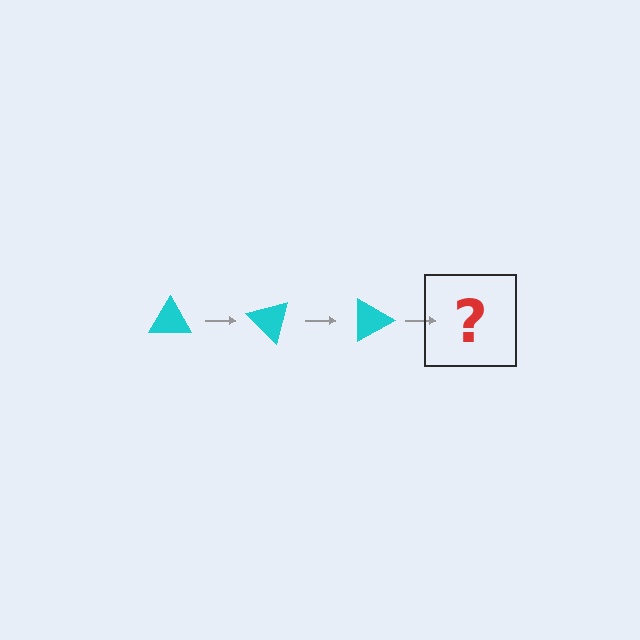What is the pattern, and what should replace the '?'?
The pattern is that the triangle rotates 45 degrees each step. The '?' should be a cyan triangle rotated 135 degrees.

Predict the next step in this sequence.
The next step is a cyan triangle rotated 135 degrees.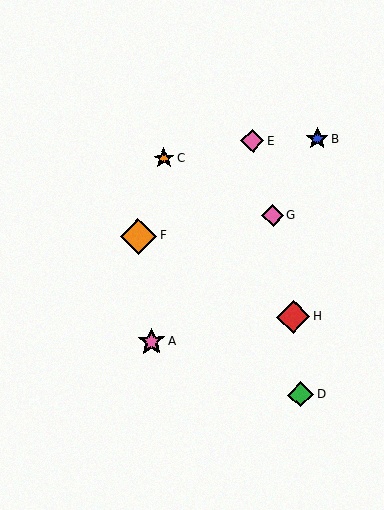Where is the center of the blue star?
The center of the blue star is at (318, 139).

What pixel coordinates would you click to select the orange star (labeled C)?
Click at (164, 159) to select the orange star C.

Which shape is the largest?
The orange diamond (labeled F) is the largest.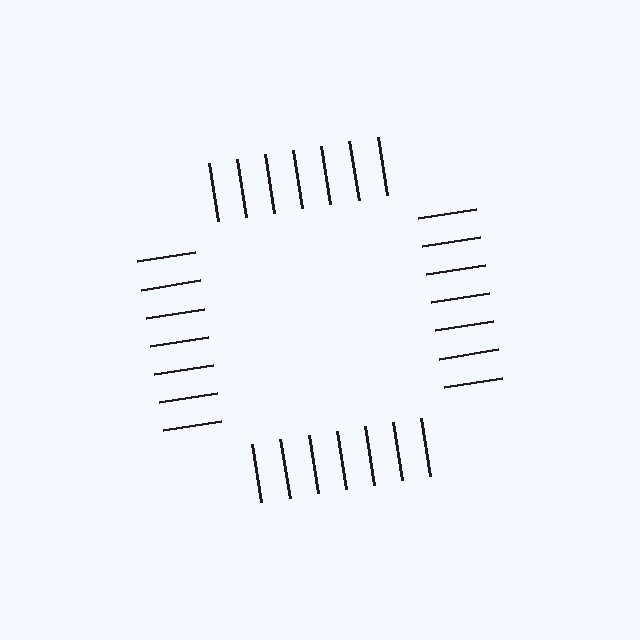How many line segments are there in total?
28 — 7 along each of the 4 edges.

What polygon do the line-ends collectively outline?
An illusory square — the line segments terminate on its edges but no continuous stroke is drawn.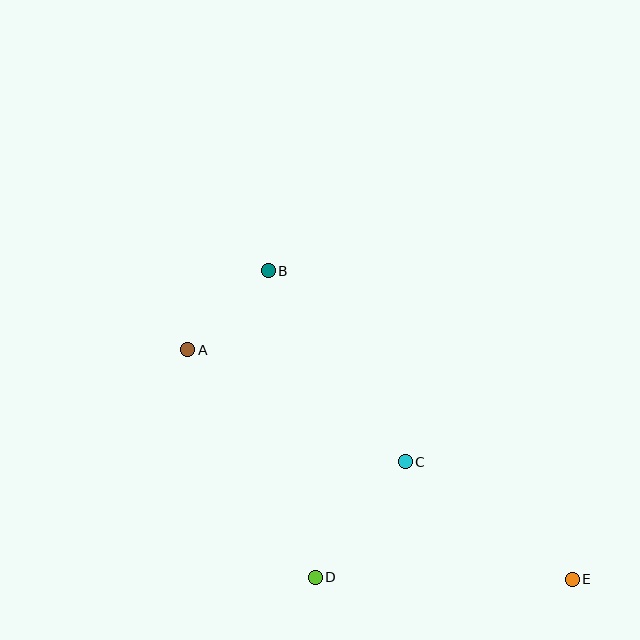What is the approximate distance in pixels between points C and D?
The distance between C and D is approximately 147 pixels.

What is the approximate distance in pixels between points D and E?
The distance between D and E is approximately 257 pixels.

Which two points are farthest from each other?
Points A and E are farthest from each other.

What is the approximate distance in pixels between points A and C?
The distance between A and C is approximately 244 pixels.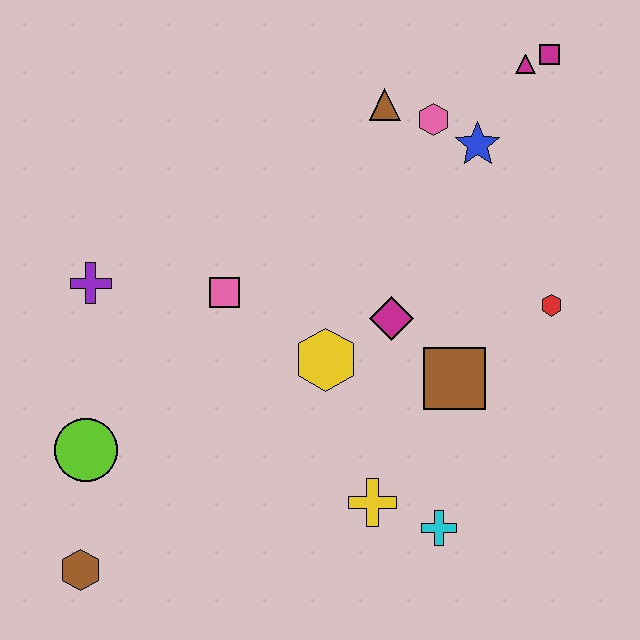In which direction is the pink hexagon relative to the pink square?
The pink hexagon is to the right of the pink square.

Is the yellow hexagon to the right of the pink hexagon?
No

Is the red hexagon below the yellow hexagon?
No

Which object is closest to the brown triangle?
The pink hexagon is closest to the brown triangle.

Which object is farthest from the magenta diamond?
The brown hexagon is farthest from the magenta diamond.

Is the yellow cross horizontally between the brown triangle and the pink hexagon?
No